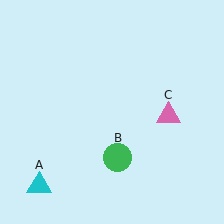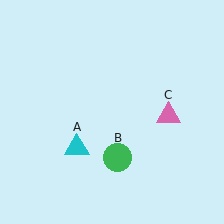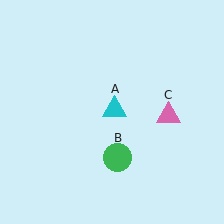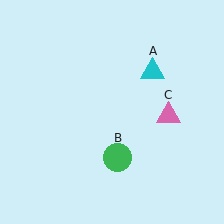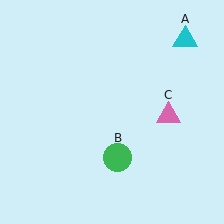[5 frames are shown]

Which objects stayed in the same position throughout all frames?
Green circle (object B) and pink triangle (object C) remained stationary.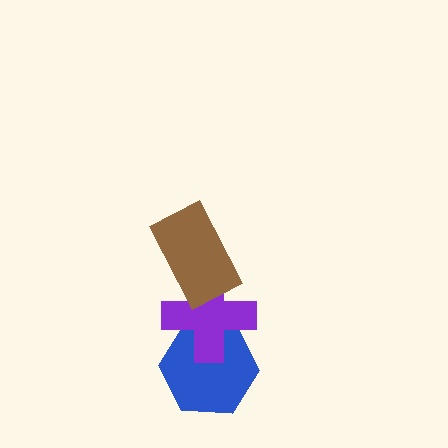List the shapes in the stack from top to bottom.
From top to bottom: the brown rectangle, the purple cross, the blue hexagon.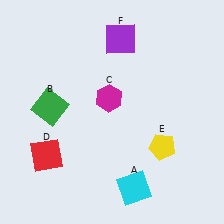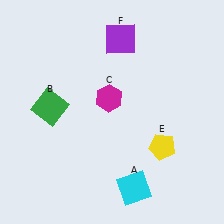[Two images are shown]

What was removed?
The red square (D) was removed in Image 2.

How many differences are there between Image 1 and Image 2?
There is 1 difference between the two images.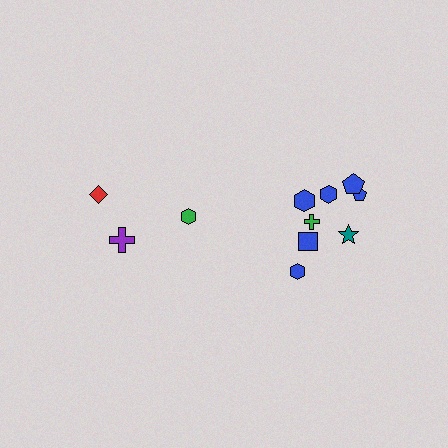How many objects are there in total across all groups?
There are 11 objects.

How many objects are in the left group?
There are 3 objects.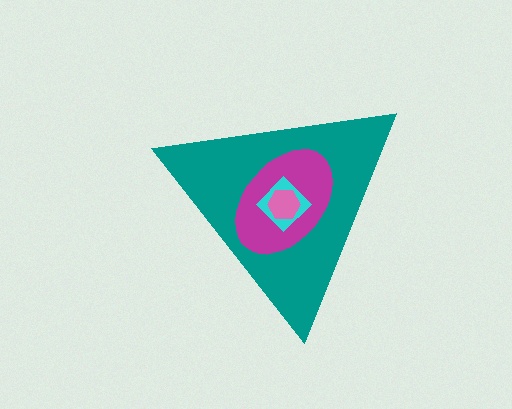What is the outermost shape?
The teal triangle.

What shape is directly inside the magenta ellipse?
The cyan diamond.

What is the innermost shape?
The pink hexagon.